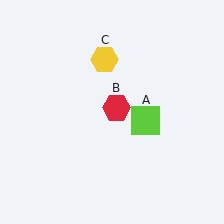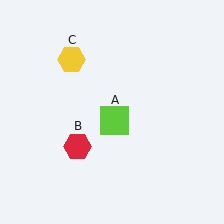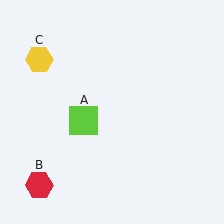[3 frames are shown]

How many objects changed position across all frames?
3 objects changed position: lime square (object A), red hexagon (object B), yellow hexagon (object C).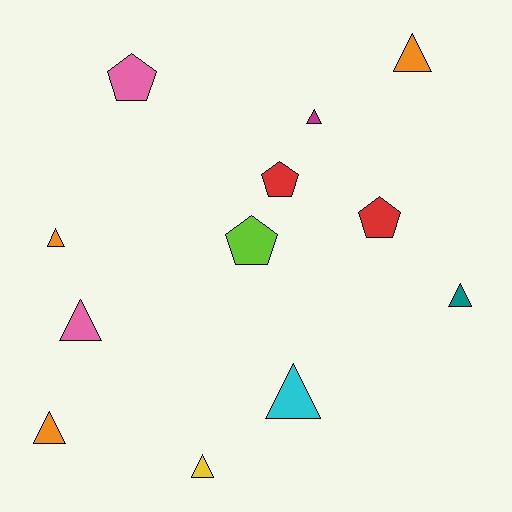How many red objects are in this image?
There are 2 red objects.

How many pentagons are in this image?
There are 4 pentagons.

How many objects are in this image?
There are 12 objects.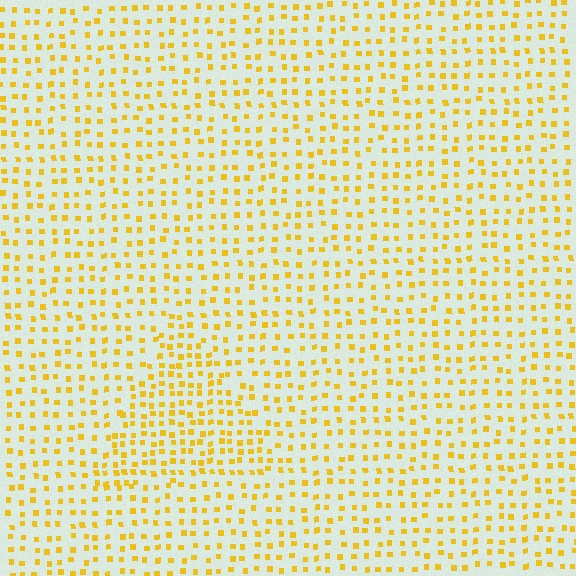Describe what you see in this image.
The image contains small yellow elements arranged at two different densities. A triangle-shaped region is visible where the elements are more densely packed than the surrounding area.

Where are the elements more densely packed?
The elements are more densely packed inside the triangle boundary.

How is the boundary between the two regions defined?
The boundary is defined by a change in element density (approximately 1.6x ratio). All elements are the same color, size, and shape.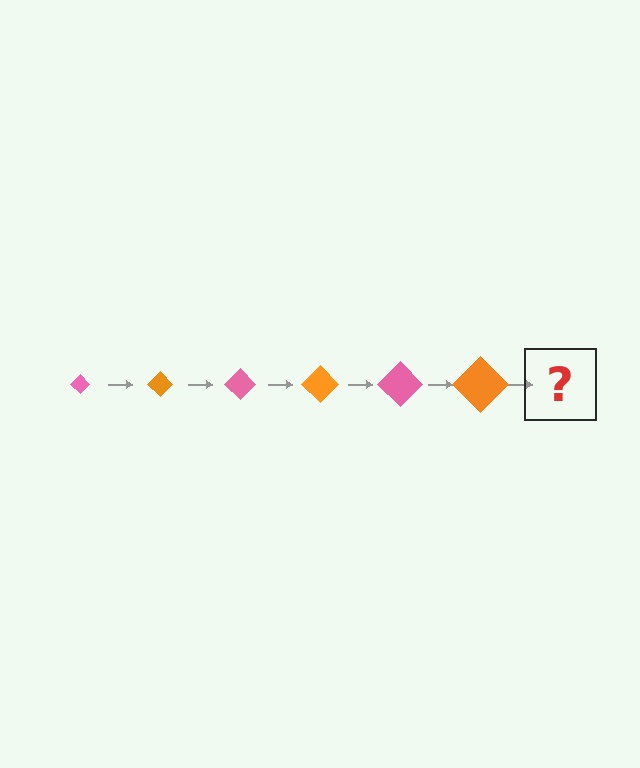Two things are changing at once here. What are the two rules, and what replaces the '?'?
The two rules are that the diamond grows larger each step and the color cycles through pink and orange. The '?' should be a pink diamond, larger than the previous one.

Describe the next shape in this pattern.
It should be a pink diamond, larger than the previous one.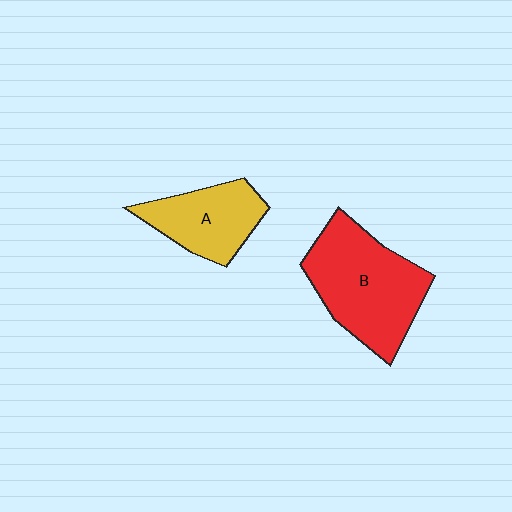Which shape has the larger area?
Shape B (red).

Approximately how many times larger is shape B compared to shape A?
Approximately 1.6 times.